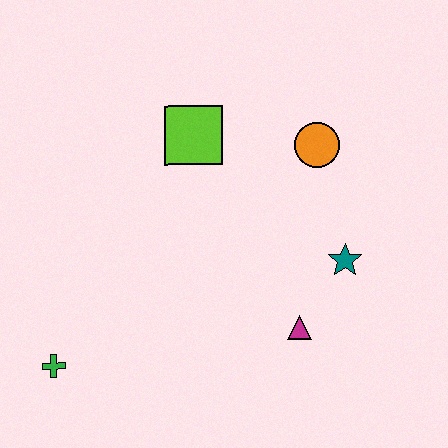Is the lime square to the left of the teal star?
Yes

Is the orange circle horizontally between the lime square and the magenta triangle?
No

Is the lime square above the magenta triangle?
Yes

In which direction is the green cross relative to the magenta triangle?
The green cross is to the left of the magenta triangle.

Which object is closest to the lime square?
The orange circle is closest to the lime square.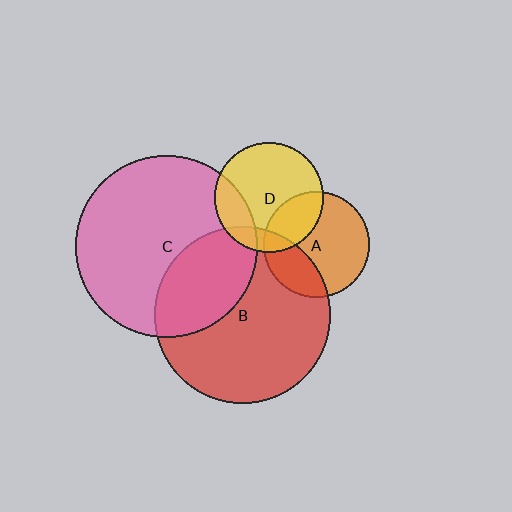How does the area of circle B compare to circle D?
Approximately 2.6 times.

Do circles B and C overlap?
Yes.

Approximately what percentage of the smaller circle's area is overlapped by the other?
Approximately 30%.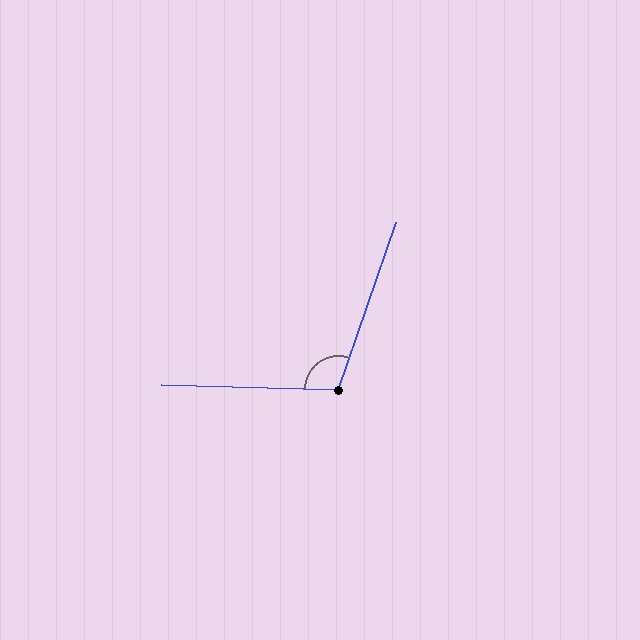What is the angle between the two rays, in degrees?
Approximately 107 degrees.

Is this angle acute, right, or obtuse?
It is obtuse.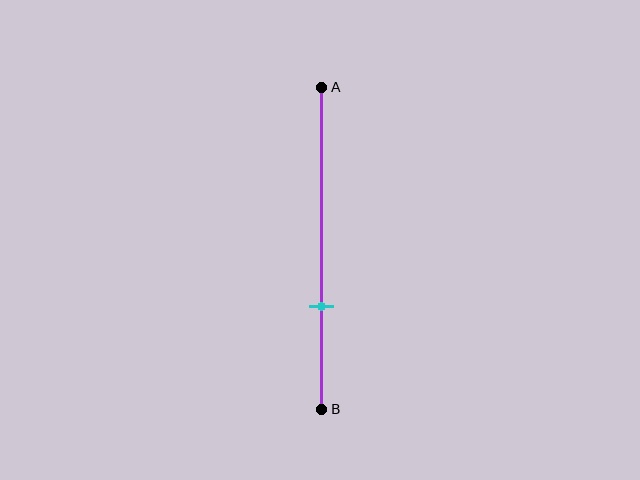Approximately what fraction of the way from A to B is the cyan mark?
The cyan mark is approximately 70% of the way from A to B.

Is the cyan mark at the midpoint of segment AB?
No, the mark is at about 70% from A, not at the 50% midpoint.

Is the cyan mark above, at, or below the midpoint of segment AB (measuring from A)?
The cyan mark is below the midpoint of segment AB.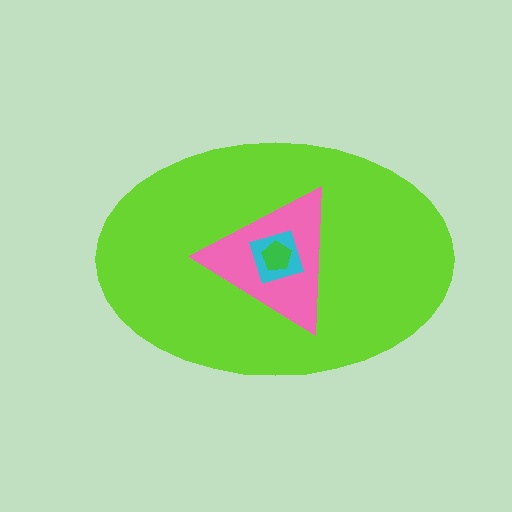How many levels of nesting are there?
4.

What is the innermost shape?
The green pentagon.